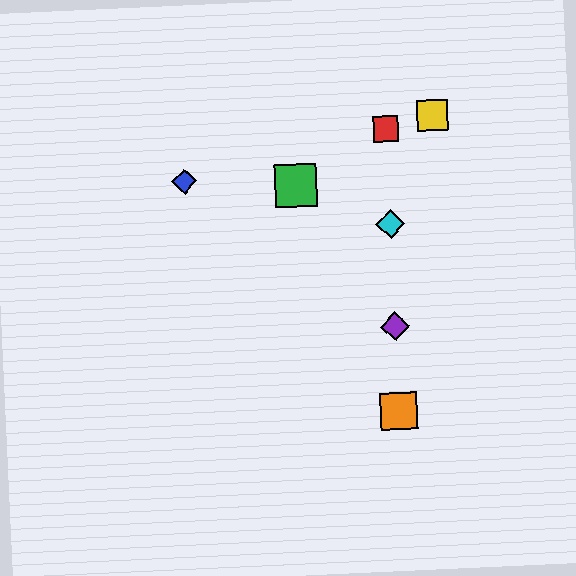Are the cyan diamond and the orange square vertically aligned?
Yes, both are at x≈390.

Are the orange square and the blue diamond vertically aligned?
No, the orange square is at x≈399 and the blue diamond is at x≈184.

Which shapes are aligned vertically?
The red square, the purple diamond, the orange square, the cyan diamond are aligned vertically.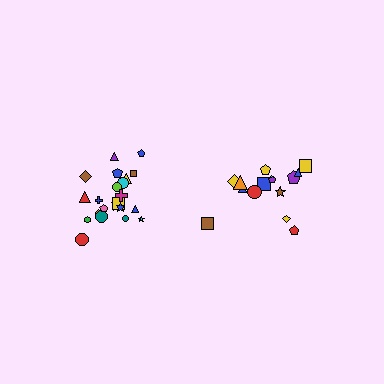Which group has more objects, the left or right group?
The left group.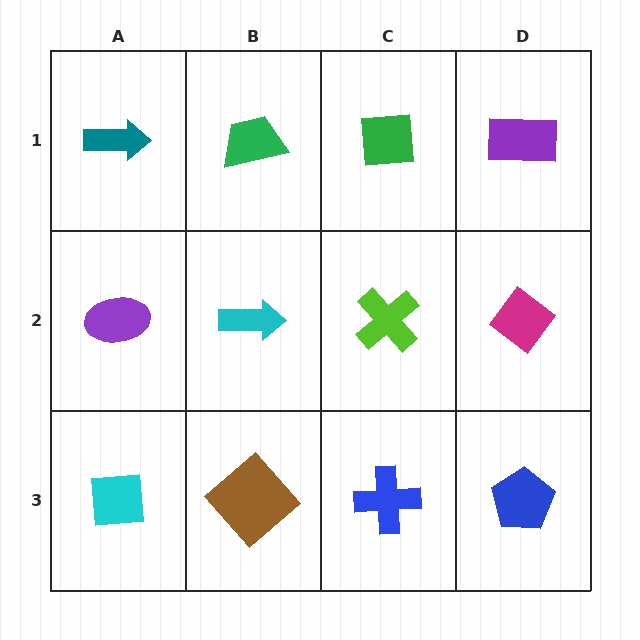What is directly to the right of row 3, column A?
A brown diamond.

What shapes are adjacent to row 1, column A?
A purple ellipse (row 2, column A), a green trapezoid (row 1, column B).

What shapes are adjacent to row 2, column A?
A teal arrow (row 1, column A), a cyan square (row 3, column A), a cyan arrow (row 2, column B).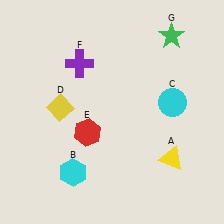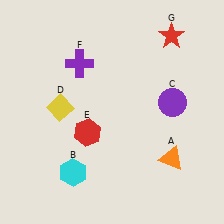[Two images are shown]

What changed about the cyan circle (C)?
In Image 1, C is cyan. In Image 2, it changed to purple.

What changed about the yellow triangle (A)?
In Image 1, A is yellow. In Image 2, it changed to orange.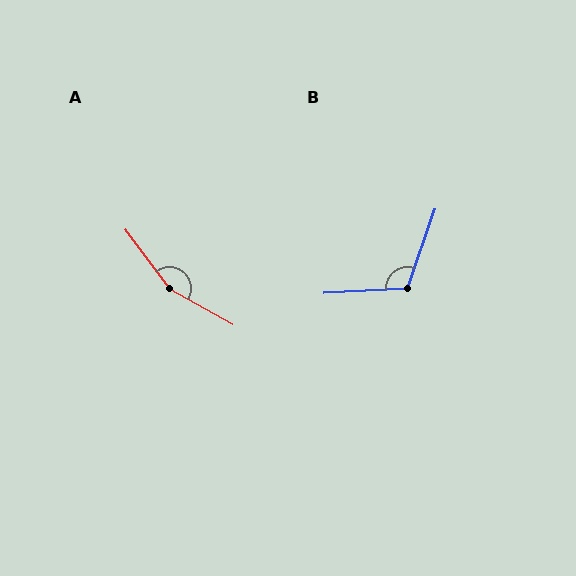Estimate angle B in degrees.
Approximately 112 degrees.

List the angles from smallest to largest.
B (112°), A (156°).